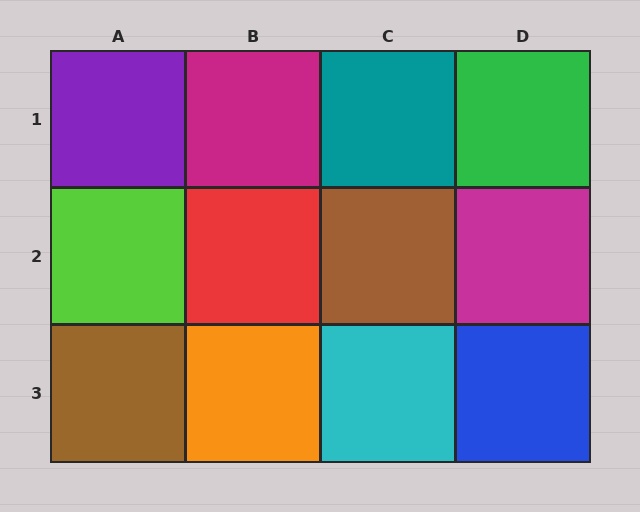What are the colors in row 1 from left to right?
Purple, magenta, teal, green.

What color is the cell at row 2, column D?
Magenta.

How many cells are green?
1 cell is green.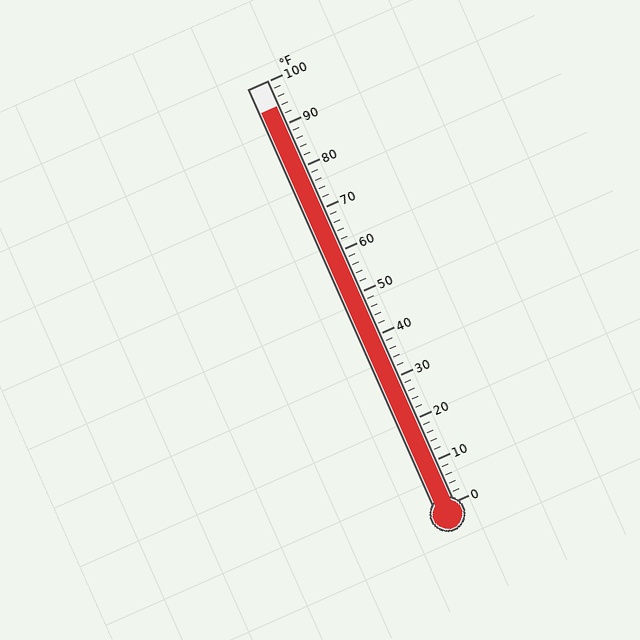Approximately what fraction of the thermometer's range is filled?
The thermometer is filled to approximately 95% of its range.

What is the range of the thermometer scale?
The thermometer scale ranges from 0°F to 100°F.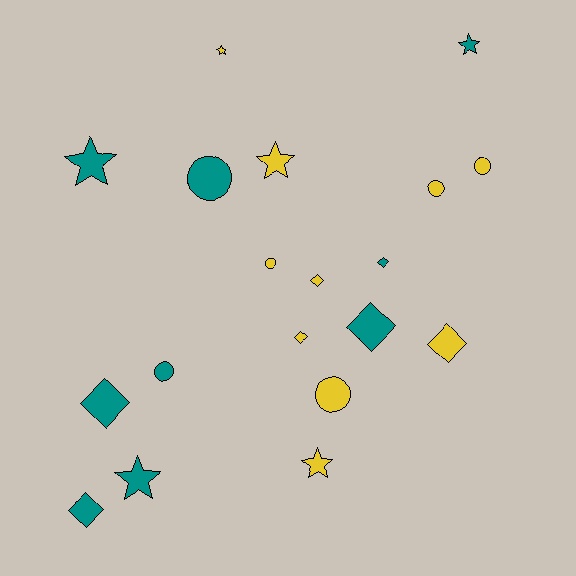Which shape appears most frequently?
Diamond, with 7 objects.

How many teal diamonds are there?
There are 4 teal diamonds.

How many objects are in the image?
There are 19 objects.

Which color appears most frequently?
Yellow, with 10 objects.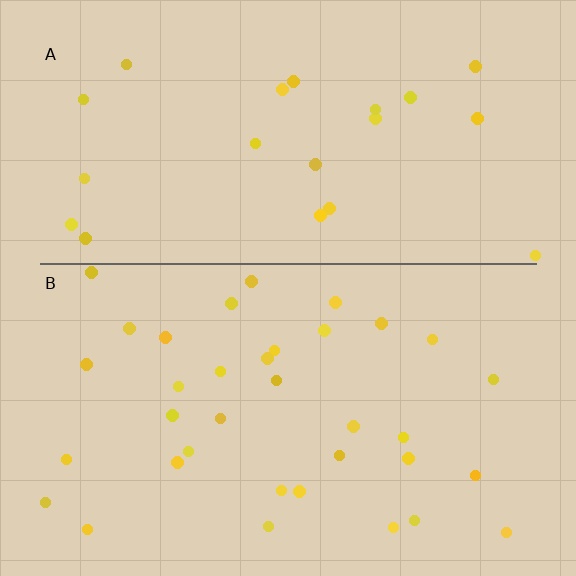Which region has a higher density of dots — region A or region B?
B (the bottom).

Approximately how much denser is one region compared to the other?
Approximately 1.6× — region B over region A.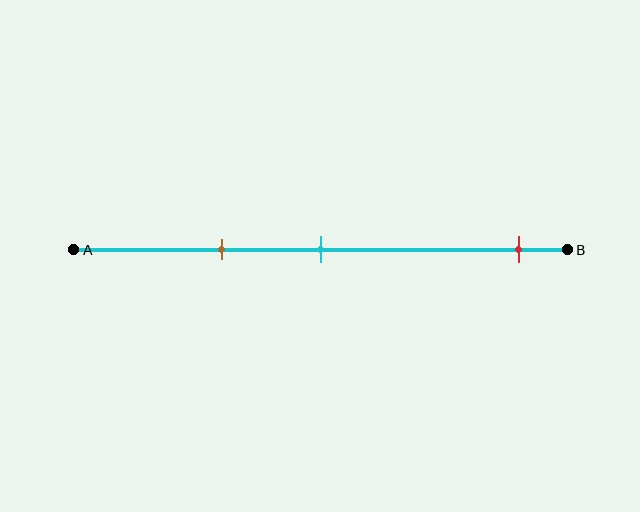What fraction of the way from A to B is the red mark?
The red mark is approximately 90% (0.9) of the way from A to B.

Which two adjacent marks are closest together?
The brown and cyan marks are the closest adjacent pair.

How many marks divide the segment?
There are 3 marks dividing the segment.